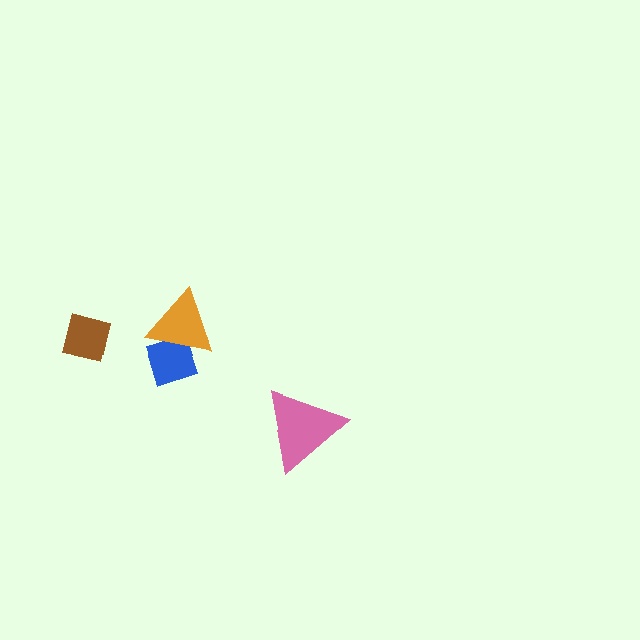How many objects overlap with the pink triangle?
0 objects overlap with the pink triangle.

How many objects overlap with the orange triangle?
1 object overlaps with the orange triangle.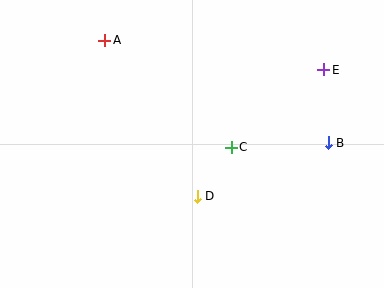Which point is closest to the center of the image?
Point C at (231, 147) is closest to the center.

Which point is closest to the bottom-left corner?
Point D is closest to the bottom-left corner.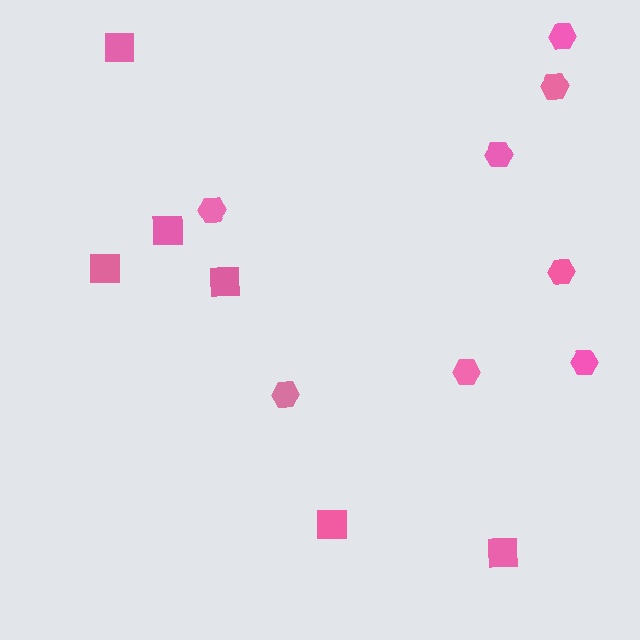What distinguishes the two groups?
There are 2 groups: one group of hexagons (8) and one group of squares (6).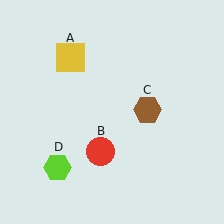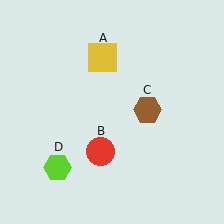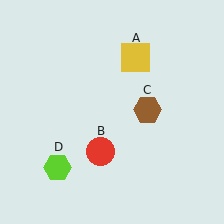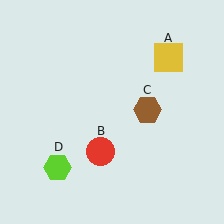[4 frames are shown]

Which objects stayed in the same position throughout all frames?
Red circle (object B) and brown hexagon (object C) and lime hexagon (object D) remained stationary.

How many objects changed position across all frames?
1 object changed position: yellow square (object A).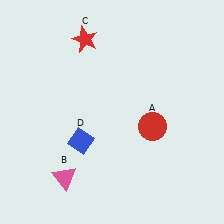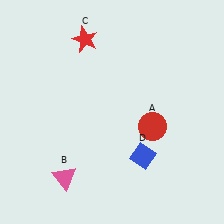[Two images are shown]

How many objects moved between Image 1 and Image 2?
1 object moved between the two images.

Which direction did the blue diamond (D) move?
The blue diamond (D) moved right.